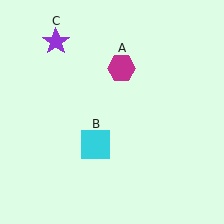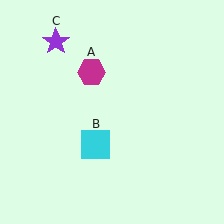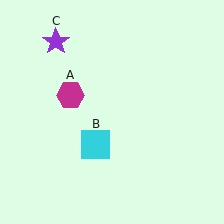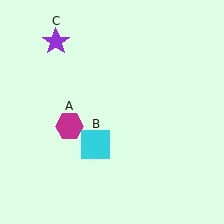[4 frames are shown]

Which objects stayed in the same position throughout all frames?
Cyan square (object B) and purple star (object C) remained stationary.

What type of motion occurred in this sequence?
The magenta hexagon (object A) rotated counterclockwise around the center of the scene.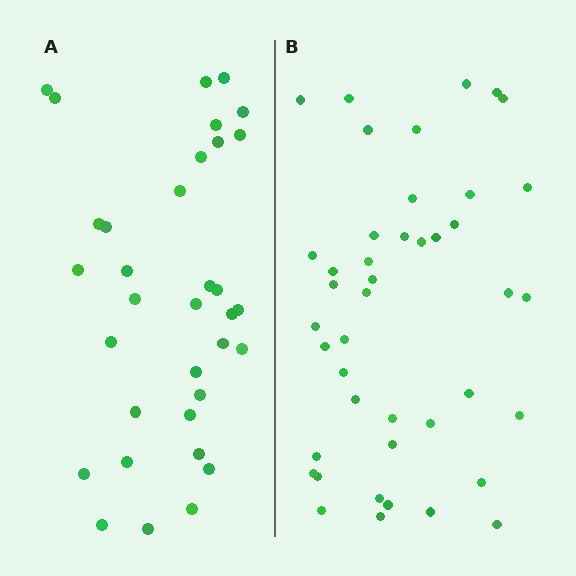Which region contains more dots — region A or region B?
Region B (the right region) has more dots.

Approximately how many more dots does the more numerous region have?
Region B has roughly 8 or so more dots than region A.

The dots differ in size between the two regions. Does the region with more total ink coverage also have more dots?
No. Region A has more total ink coverage because its dots are larger, but region B actually contains more individual dots. Total area can be misleading — the number of items is what matters here.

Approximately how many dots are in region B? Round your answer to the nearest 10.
About 40 dots. (The exact count is 43, which rounds to 40.)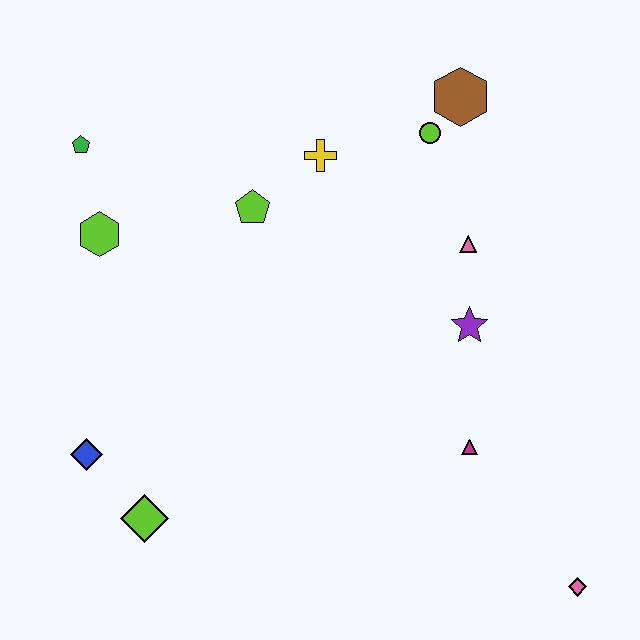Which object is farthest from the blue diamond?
The brown hexagon is farthest from the blue diamond.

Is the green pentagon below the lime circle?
Yes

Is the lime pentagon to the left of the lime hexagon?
No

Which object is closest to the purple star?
The pink triangle is closest to the purple star.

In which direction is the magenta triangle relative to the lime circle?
The magenta triangle is below the lime circle.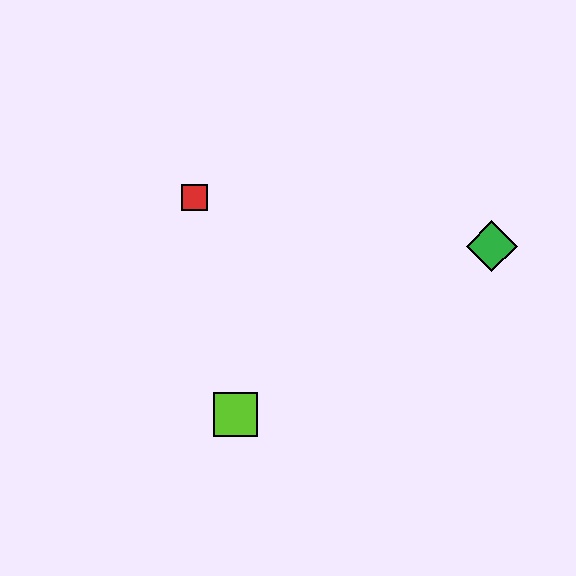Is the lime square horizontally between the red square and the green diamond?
Yes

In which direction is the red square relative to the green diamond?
The red square is to the left of the green diamond.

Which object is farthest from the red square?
The green diamond is farthest from the red square.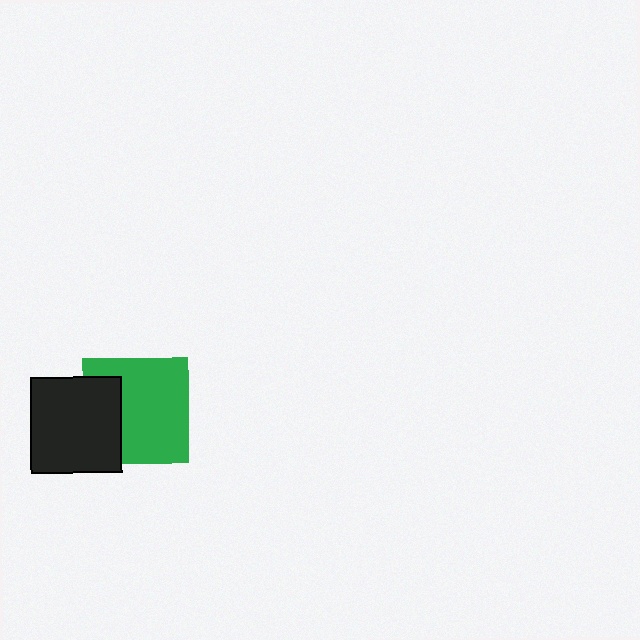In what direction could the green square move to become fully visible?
The green square could move right. That would shift it out from behind the black rectangle entirely.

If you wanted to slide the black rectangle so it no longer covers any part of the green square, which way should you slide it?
Slide it left — that is the most direct way to separate the two shapes.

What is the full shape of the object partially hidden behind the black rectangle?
The partially hidden object is a green square.